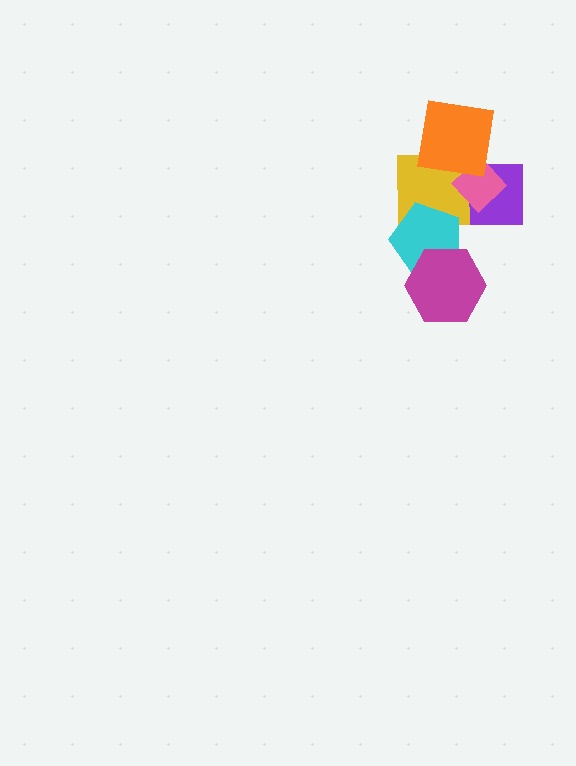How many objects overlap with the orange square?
3 objects overlap with the orange square.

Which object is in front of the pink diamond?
The orange square is in front of the pink diamond.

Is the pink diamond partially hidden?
Yes, it is partially covered by another shape.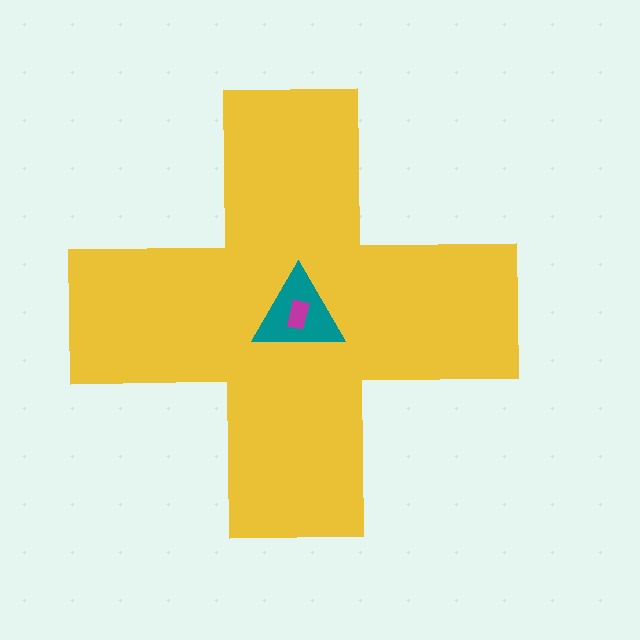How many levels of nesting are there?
3.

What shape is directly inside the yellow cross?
The teal triangle.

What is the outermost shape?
The yellow cross.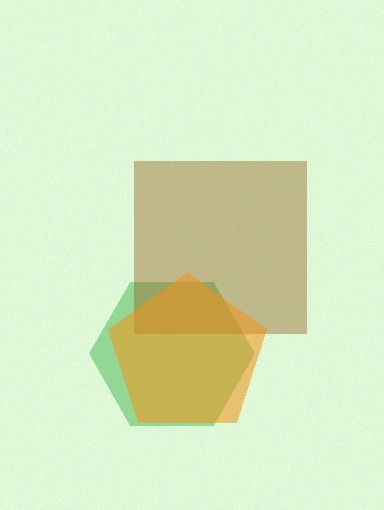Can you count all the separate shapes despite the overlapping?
Yes, there are 3 separate shapes.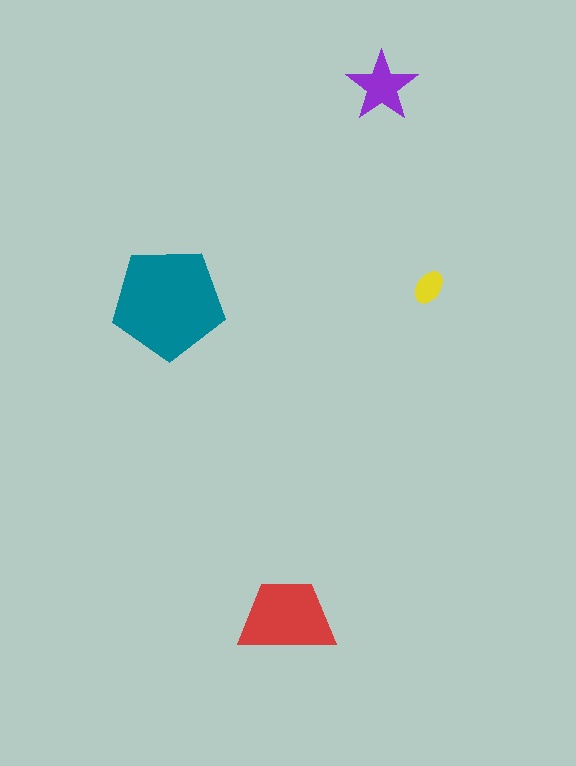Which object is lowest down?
The red trapezoid is bottommost.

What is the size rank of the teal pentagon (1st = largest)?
1st.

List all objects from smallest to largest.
The yellow ellipse, the purple star, the red trapezoid, the teal pentagon.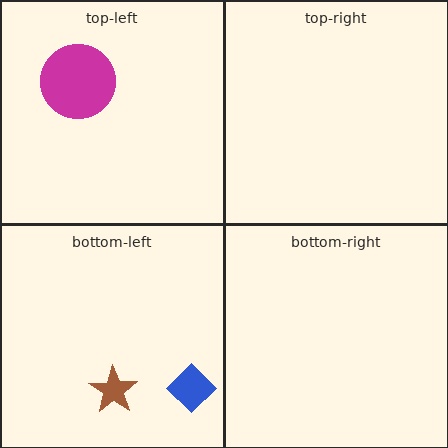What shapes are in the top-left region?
The magenta circle.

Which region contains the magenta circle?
The top-left region.